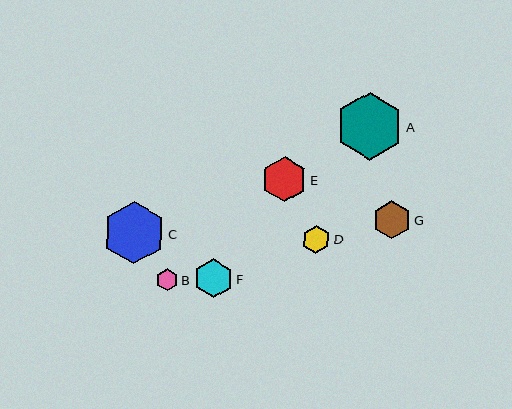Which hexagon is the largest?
Hexagon A is the largest with a size of approximately 68 pixels.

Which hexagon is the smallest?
Hexagon B is the smallest with a size of approximately 22 pixels.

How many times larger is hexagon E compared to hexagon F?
Hexagon E is approximately 1.2 times the size of hexagon F.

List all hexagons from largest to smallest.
From largest to smallest: A, C, E, F, G, D, B.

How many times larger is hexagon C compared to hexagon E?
Hexagon C is approximately 1.4 times the size of hexagon E.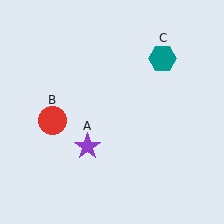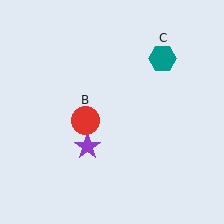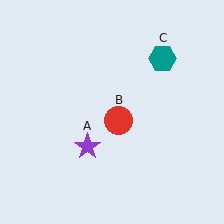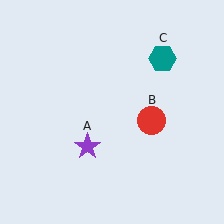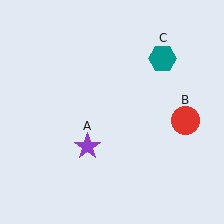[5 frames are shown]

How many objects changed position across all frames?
1 object changed position: red circle (object B).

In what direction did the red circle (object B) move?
The red circle (object B) moved right.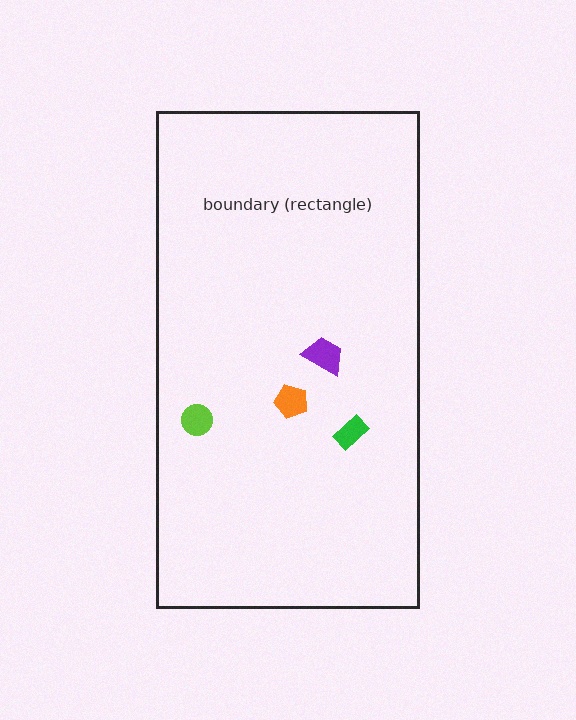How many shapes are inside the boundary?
4 inside, 0 outside.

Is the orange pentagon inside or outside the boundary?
Inside.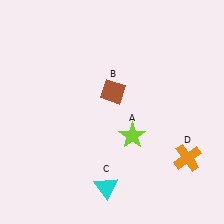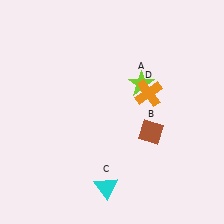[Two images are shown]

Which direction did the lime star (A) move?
The lime star (A) moved up.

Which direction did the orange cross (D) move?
The orange cross (D) moved up.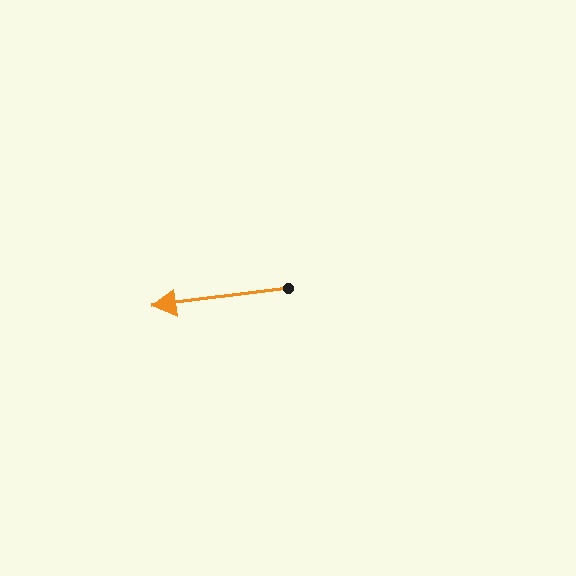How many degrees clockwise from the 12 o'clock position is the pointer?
Approximately 263 degrees.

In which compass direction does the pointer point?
West.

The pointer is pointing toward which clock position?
Roughly 9 o'clock.